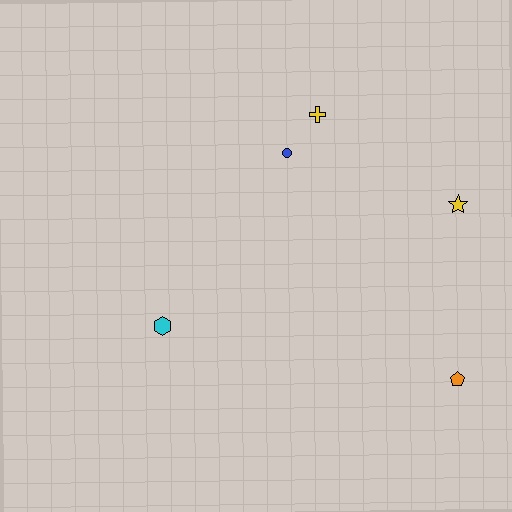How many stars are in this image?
There is 1 star.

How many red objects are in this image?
There are no red objects.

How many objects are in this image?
There are 5 objects.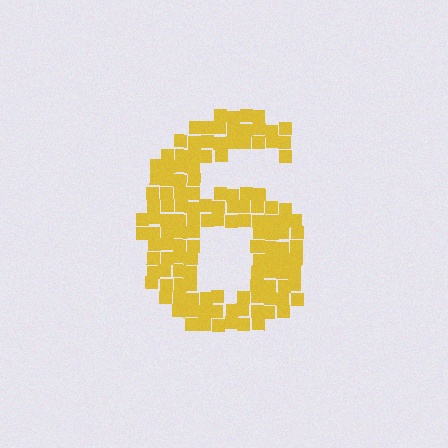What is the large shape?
The large shape is the digit 6.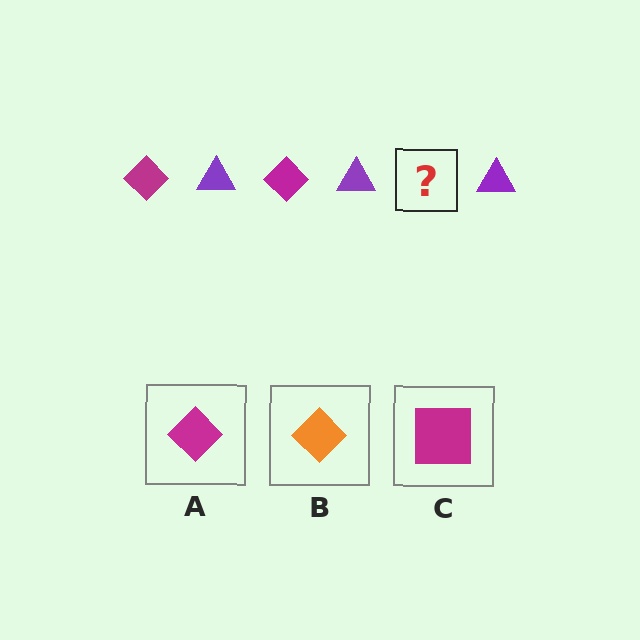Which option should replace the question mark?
Option A.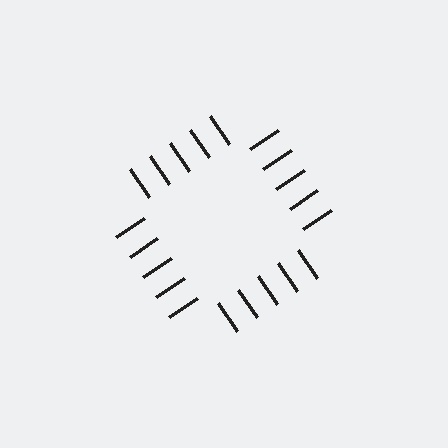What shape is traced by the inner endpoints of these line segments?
An illusory square — the line segments terminate on its edges but no continuous stroke is drawn.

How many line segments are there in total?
20 — 5 along each of the 4 edges.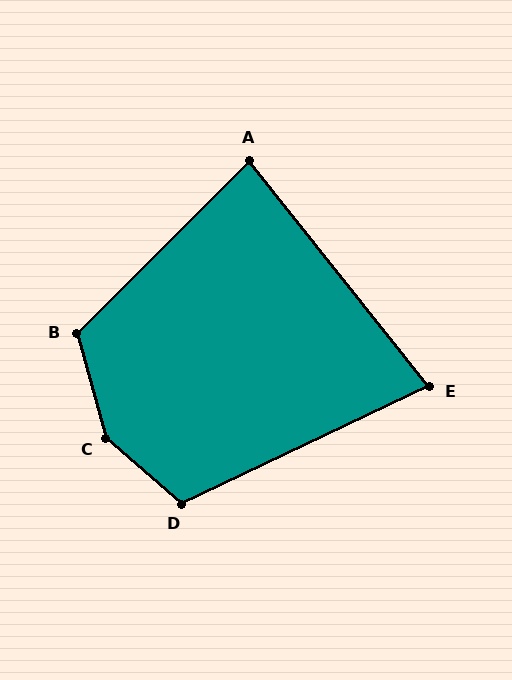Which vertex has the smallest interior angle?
E, at approximately 77 degrees.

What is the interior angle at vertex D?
Approximately 114 degrees (obtuse).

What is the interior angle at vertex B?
Approximately 120 degrees (obtuse).